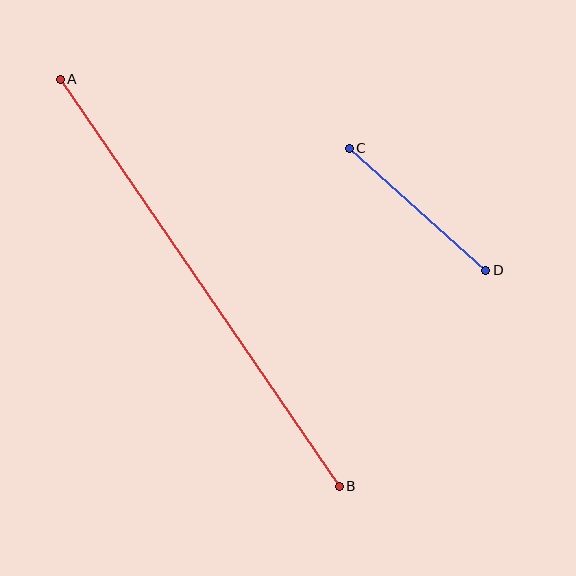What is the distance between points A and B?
The distance is approximately 493 pixels.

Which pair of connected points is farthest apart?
Points A and B are farthest apart.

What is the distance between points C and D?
The distance is approximately 183 pixels.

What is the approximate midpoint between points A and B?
The midpoint is at approximately (200, 283) pixels.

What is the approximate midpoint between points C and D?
The midpoint is at approximately (418, 209) pixels.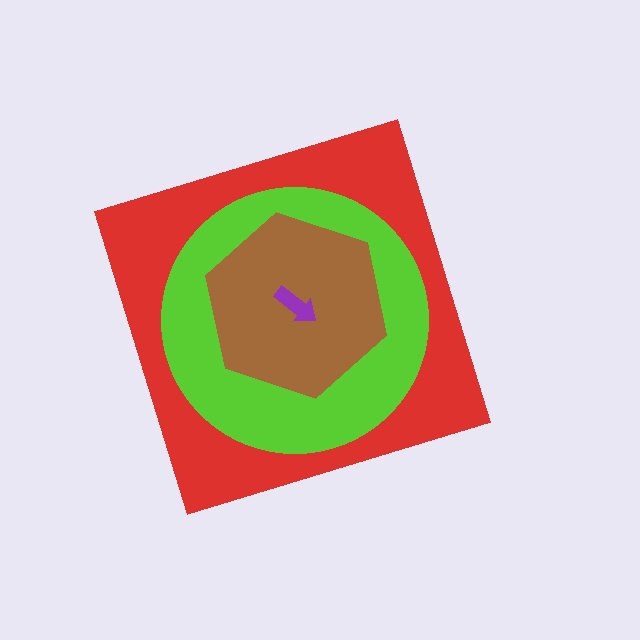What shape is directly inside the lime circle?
The brown hexagon.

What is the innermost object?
The purple arrow.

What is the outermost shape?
The red diamond.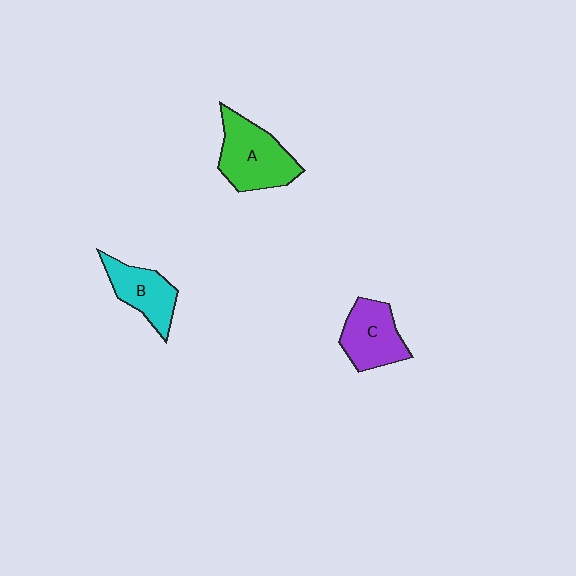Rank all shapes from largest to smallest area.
From largest to smallest: A (green), C (purple), B (cyan).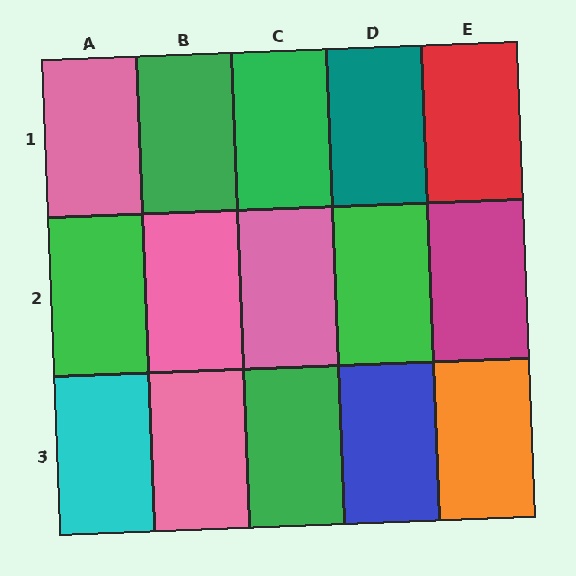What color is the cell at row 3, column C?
Green.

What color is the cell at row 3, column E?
Orange.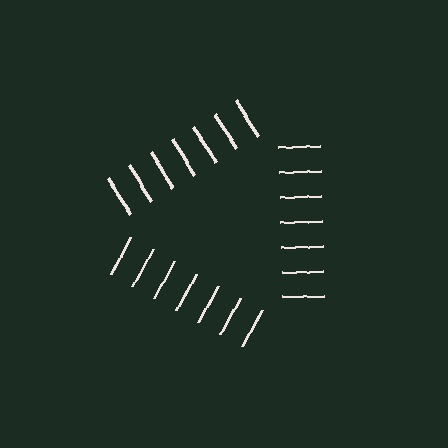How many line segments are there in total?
21 — 7 along each of the 3 edges.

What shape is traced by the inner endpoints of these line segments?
An illusory triangle — the line segments terminate on its edges but no continuous stroke is drawn.